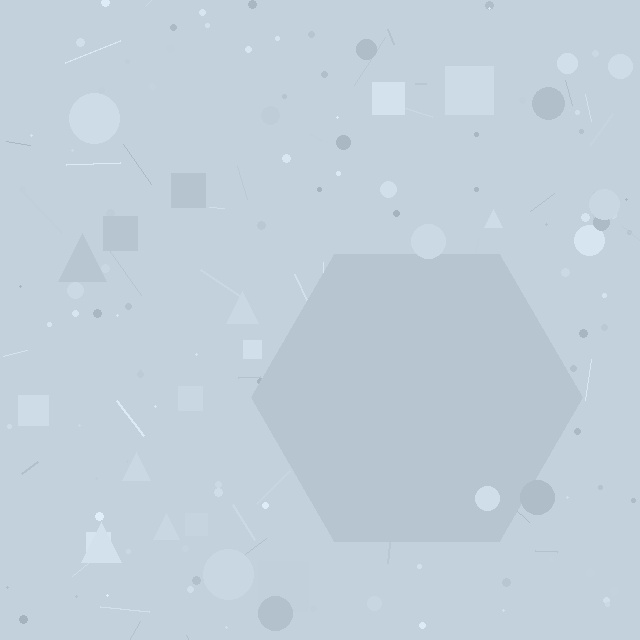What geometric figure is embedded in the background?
A hexagon is embedded in the background.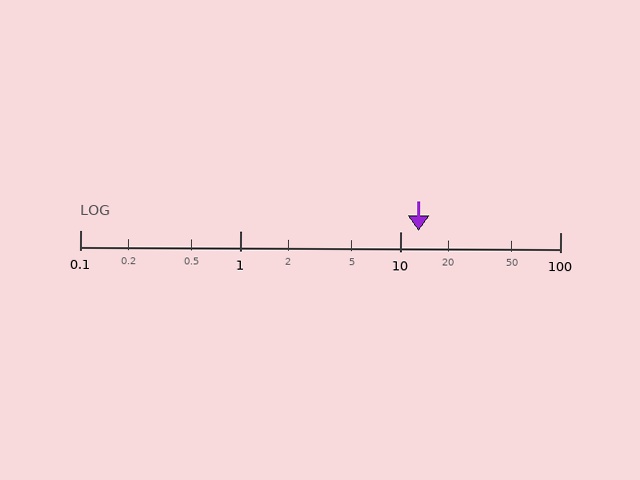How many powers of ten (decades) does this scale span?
The scale spans 3 decades, from 0.1 to 100.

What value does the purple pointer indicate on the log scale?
The pointer indicates approximately 13.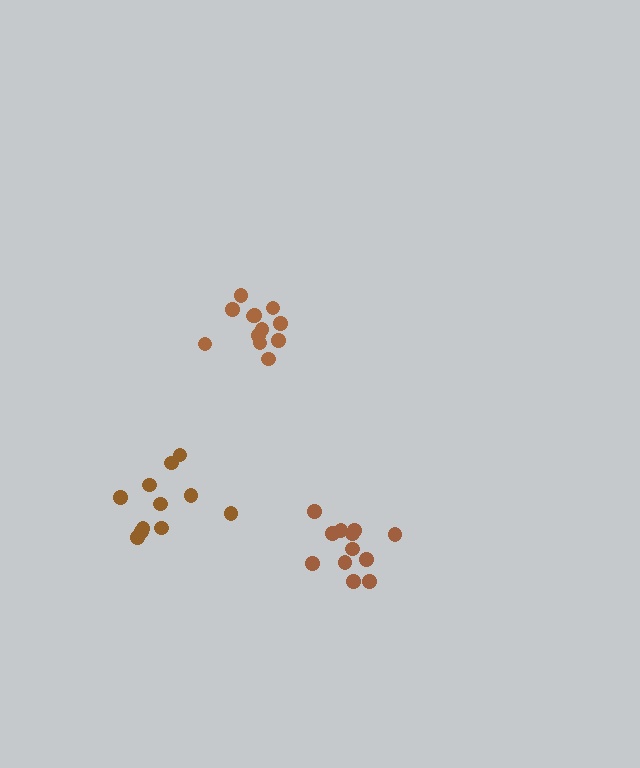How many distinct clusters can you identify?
There are 3 distinct clusters.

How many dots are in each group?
Group 1: 12 dots, Group 2: 12 dots, Group 3: 11 dots (35 total).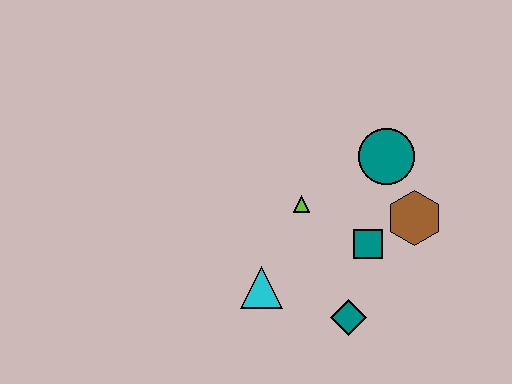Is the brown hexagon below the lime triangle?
Yes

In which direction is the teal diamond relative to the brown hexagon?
The teal diamond is below the brown hexagon.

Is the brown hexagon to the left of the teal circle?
No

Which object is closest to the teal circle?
The brown hexagon is closest to the teal circle.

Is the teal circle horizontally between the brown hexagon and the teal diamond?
Yes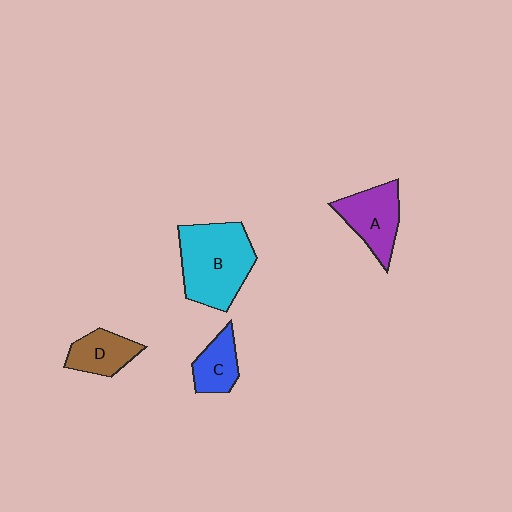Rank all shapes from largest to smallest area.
From largest to smallest: B (cyan), A (purple), D (brown), C (blue).